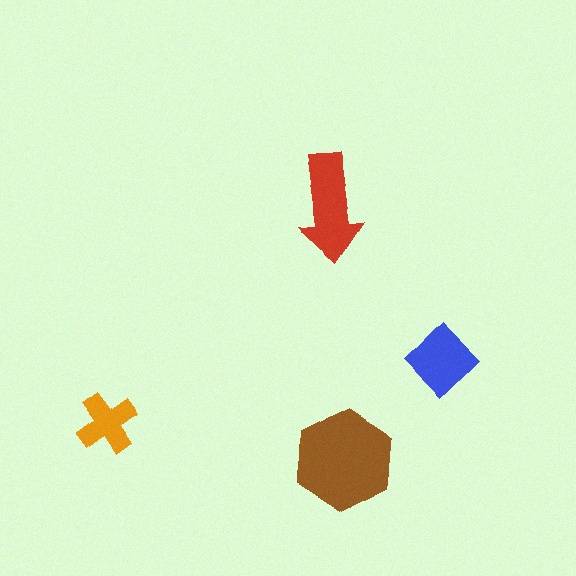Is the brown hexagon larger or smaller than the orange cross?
Larger.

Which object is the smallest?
The orange cross.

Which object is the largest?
The brown hexagon.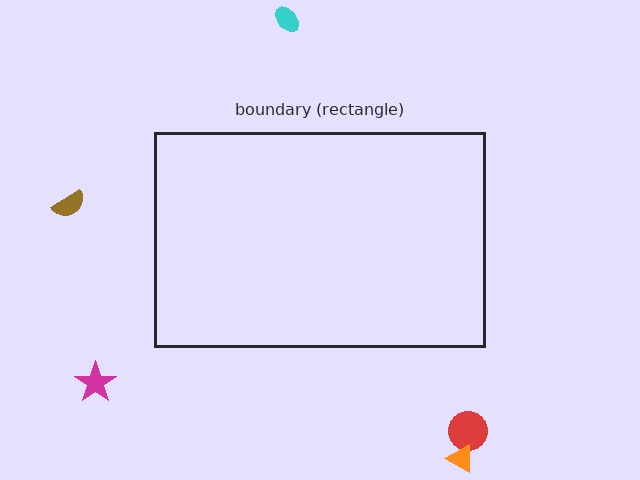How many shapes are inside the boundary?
0 inside, 5 outside.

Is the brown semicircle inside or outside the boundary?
Outside.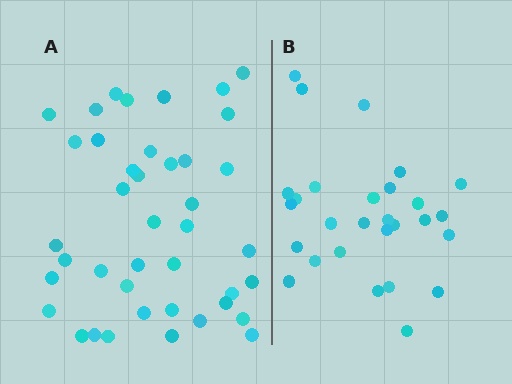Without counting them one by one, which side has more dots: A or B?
Region A (the left region) has more dots.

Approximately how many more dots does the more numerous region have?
Region A has approximately 15 more dots than region B.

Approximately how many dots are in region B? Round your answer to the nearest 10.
About 30 dots. (The exact count is 28, which rounds to 30.)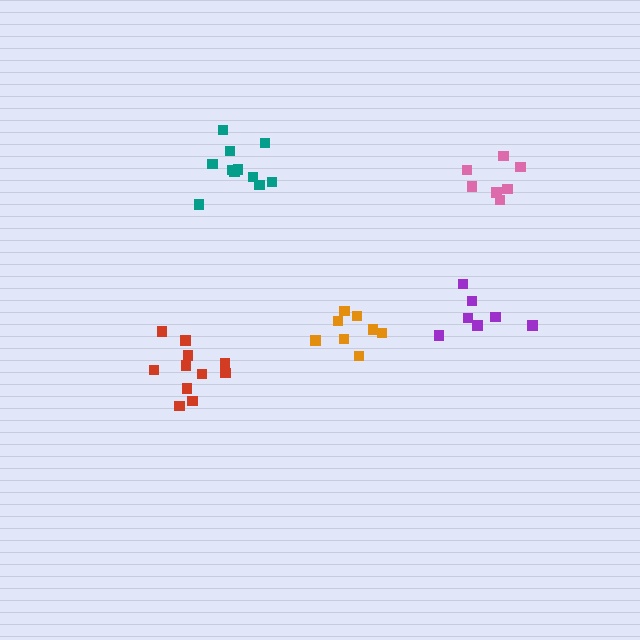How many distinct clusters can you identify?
There are 5 distinct clusters.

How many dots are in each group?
Group 1: 8 dots, Group 2: 7 dots, Group 3: 7 dots, Group 4: 11 dots, Group 5: 11 dots (44 total).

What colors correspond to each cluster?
The clusters are colored: orange, purple, pink, teal, red.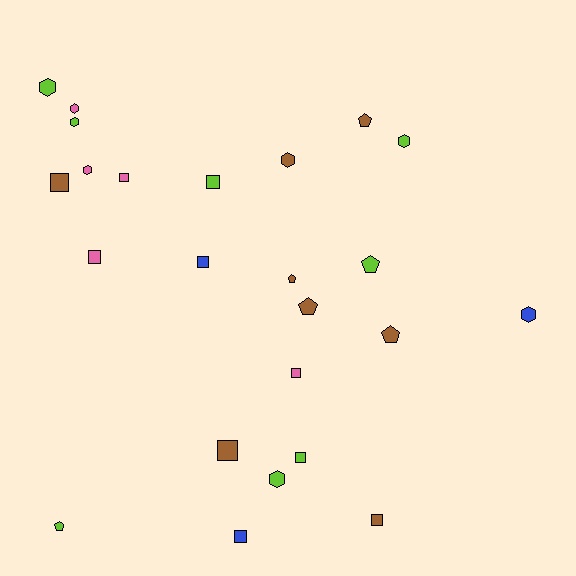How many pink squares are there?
There are 3 pink squares.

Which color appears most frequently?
Lime, with 8 objects.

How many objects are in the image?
There are 24 objects.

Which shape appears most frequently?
Square, with 10 objects.